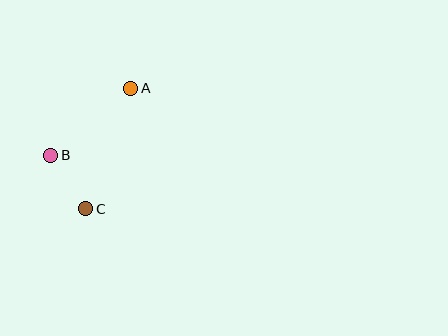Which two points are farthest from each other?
Points A and C are farthest from each other.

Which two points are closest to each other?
Points B and C are closest to each other.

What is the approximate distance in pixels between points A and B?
The distance between A and B is approximately 105 pixels.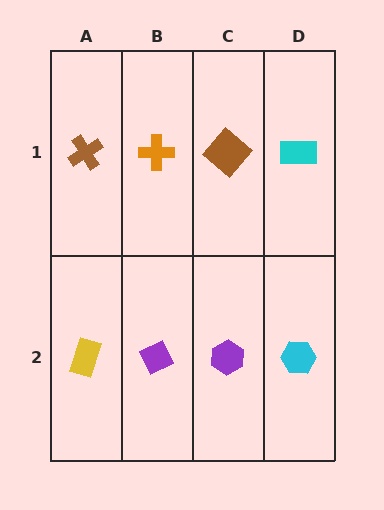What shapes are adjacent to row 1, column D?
A cyan hexagon (row 2, column D), a brown diamond (row 1, column C).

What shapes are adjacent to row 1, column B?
A purple diamond (row 2, column B), a brown cross (row 1, column A), a brown diamond (row 1, column C).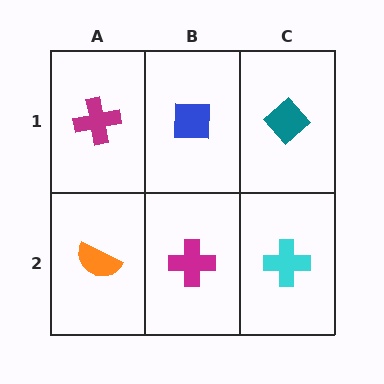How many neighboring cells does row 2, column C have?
2.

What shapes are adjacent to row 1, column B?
A magenta cross (row 2, column B), a magenta cross (row 1, column A), a teal diamond (row 1, column C).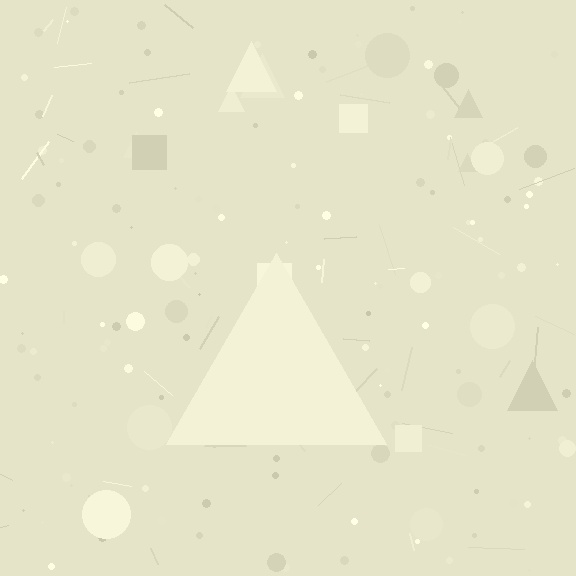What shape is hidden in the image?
A triangle is hidden in the image.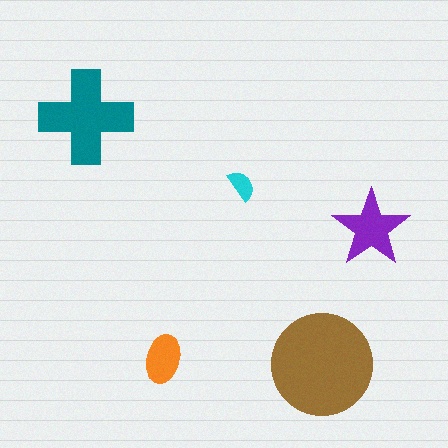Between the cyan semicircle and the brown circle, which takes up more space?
The brown circle.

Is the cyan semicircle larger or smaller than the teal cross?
Smaller.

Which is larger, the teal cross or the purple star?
The teal cross.